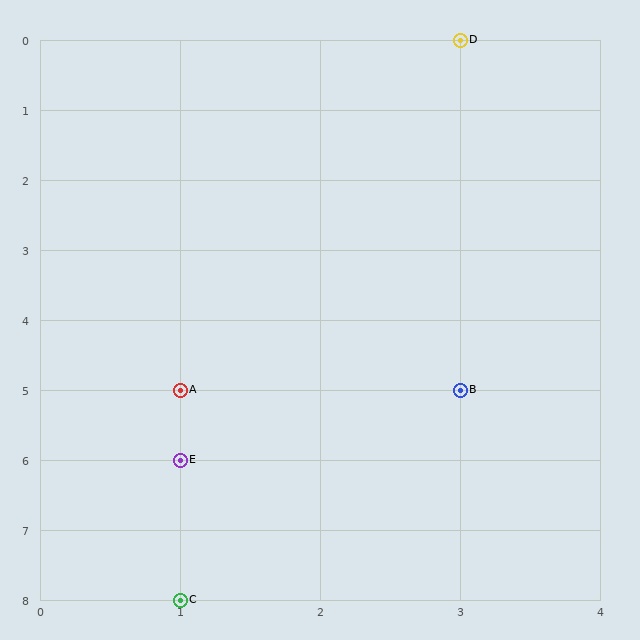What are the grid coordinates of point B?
Point B is at grid coordinates (3, 5).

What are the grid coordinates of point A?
Point A is at grid coordinates (1, 5).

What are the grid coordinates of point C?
Point C is at grid coordinates (1, 8).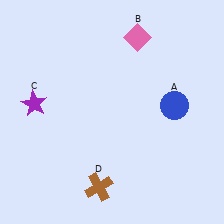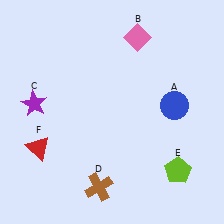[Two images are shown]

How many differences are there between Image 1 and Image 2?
There are 2 differences between the two images.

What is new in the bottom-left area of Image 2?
A red triangle (F) was added in the bottom-left area of Image 2.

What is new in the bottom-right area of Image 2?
A lime pentagon (E) was added in the bottom-right area of Image 2.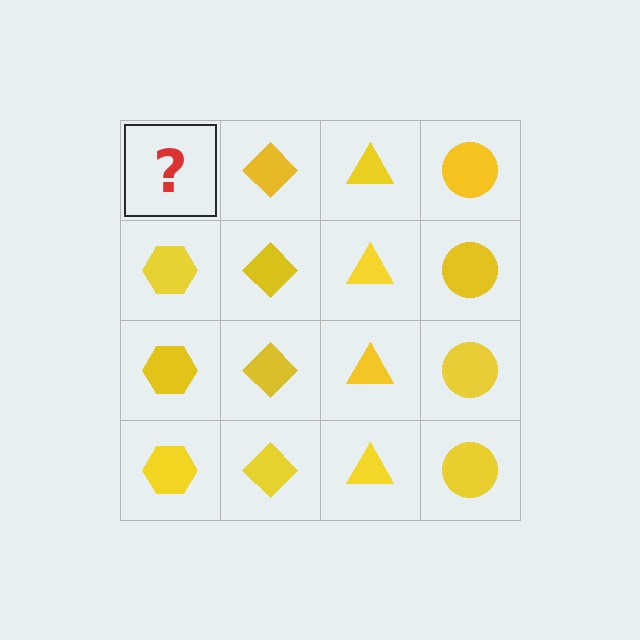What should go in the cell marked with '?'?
The missing cell should contain a yellow hexagon.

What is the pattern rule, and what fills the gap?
The rule is that each column has a consistent shape. The gap should be filled with a yellow hexagon.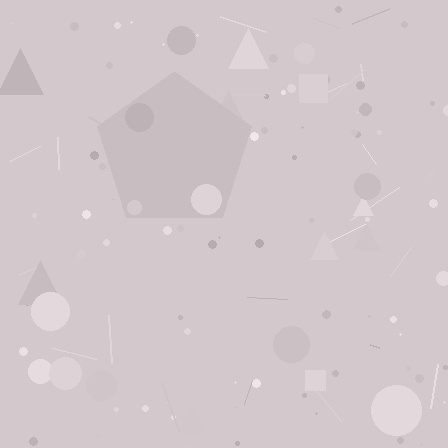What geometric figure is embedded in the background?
A pentagon is embedded in the background.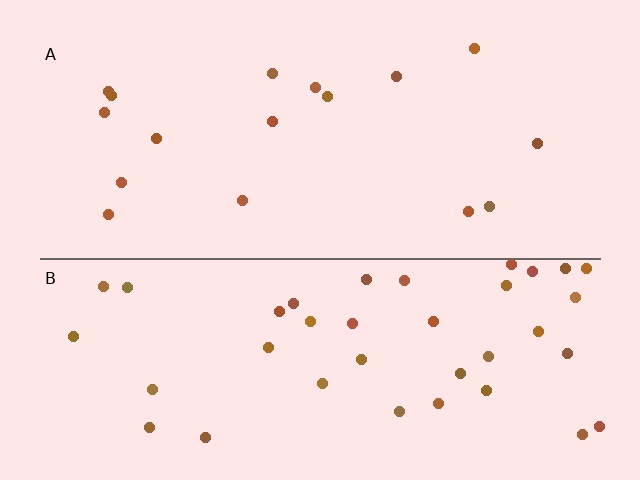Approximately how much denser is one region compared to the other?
Approximately 2.4× — region B over region A.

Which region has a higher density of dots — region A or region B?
B (the bottom).